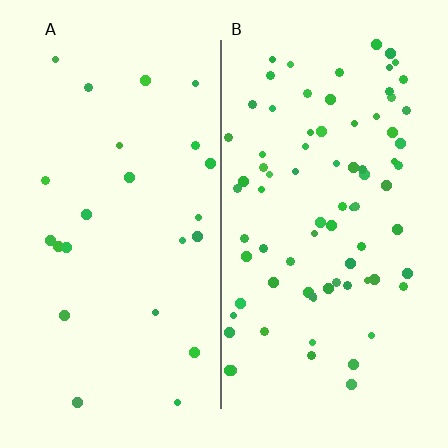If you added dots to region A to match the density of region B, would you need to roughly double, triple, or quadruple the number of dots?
Approximately triple.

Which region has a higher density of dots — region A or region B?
B (the right).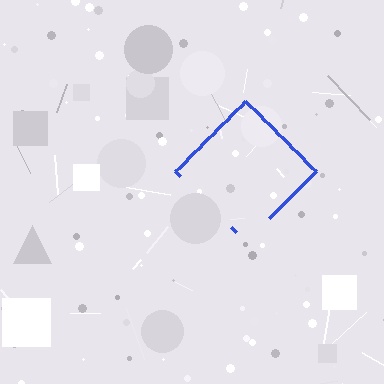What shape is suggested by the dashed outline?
The dashed outline suggests a diamond.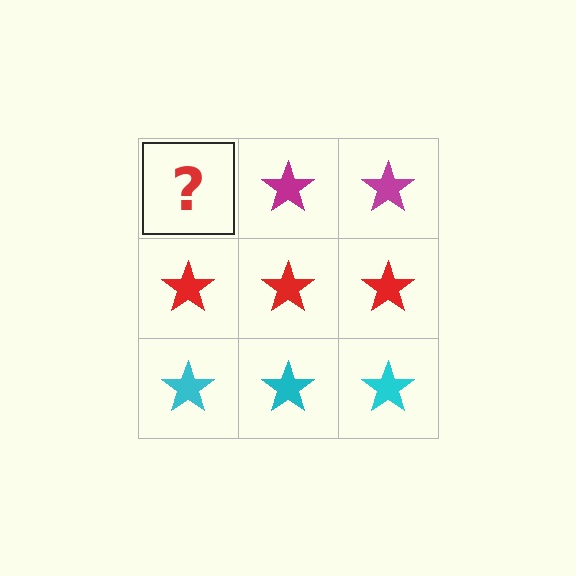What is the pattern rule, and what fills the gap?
The rule is that each row has a consistent color. The gap should be filled with a magenta star.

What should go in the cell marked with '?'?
The missing cell should contain a magenta star.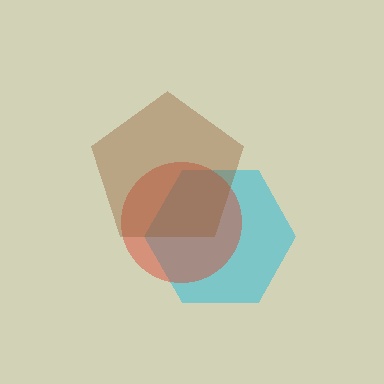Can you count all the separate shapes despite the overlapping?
Yes, there are 3 separate shapes.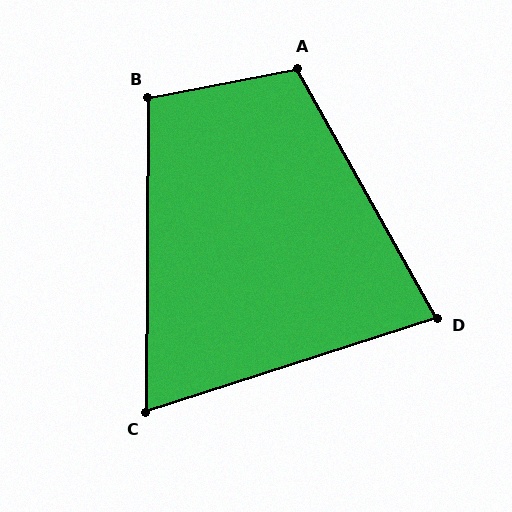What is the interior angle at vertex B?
Approximately 101 degrees (obtuse).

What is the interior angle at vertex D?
Approximately 79 degrees (acute).